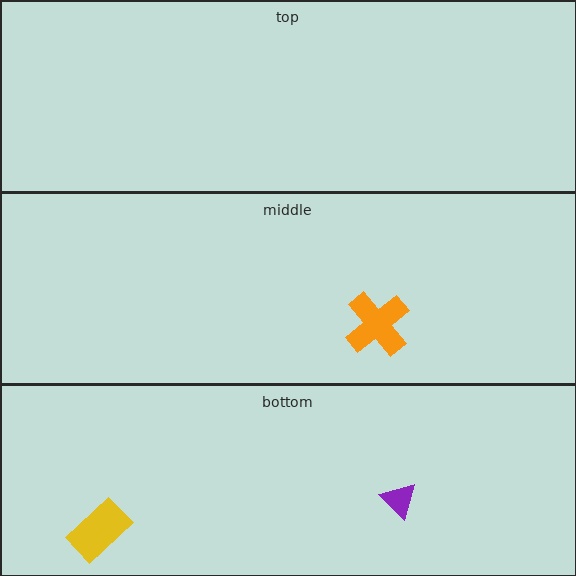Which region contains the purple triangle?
The bottom region.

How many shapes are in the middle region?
1.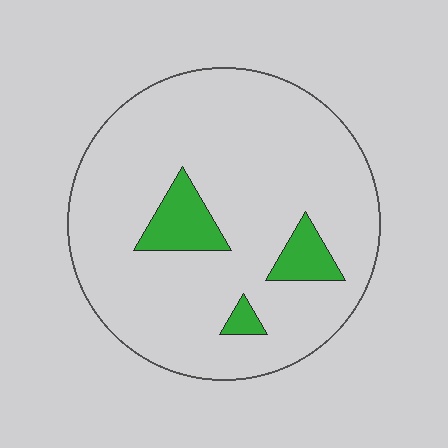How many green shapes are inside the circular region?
3.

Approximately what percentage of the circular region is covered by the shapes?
Approximately 10%.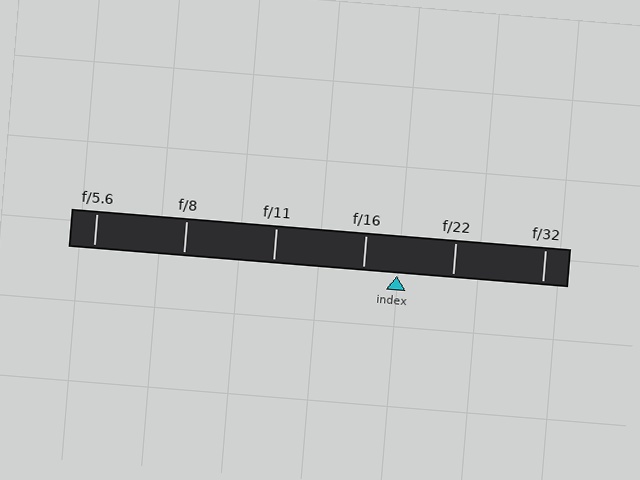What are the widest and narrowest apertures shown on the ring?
The widest aperture shown is f/5.6 and the narrowest is f/32.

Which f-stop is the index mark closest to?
The index mark is closest to f/16.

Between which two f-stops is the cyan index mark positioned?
The index mark is between f/16 and f/22.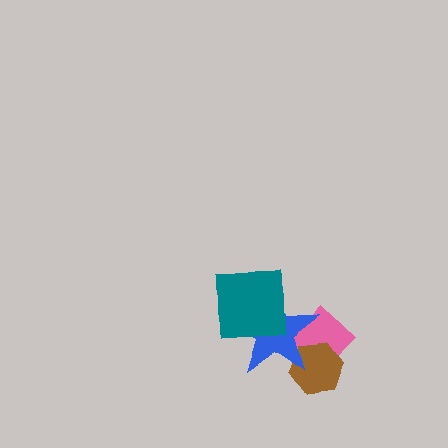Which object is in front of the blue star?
The teal square is in front of the blue star.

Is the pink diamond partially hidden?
Yes, it is partially covered by another shape.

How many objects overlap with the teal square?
1 object overlaps with the teal square.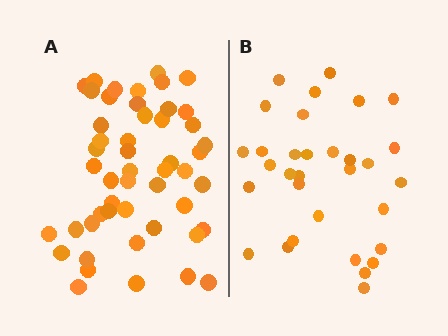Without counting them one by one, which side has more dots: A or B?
Region A (the left region) has more dots.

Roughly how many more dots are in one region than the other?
Region A has approximately 20 more dots than region B.